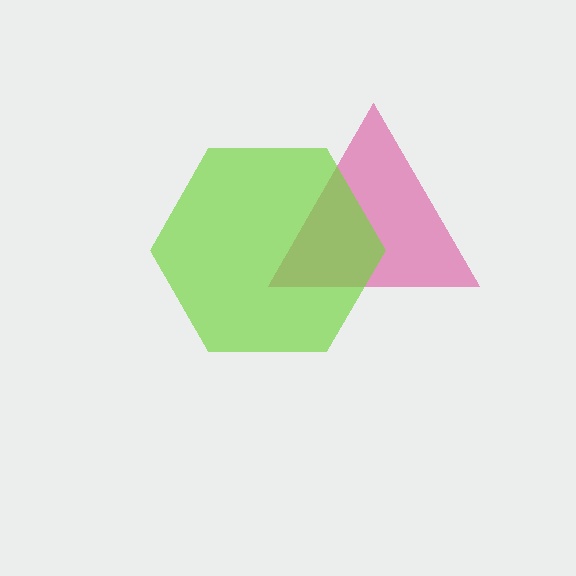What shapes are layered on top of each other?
The layered shapes are: a magenta triangle, a lime hexagon.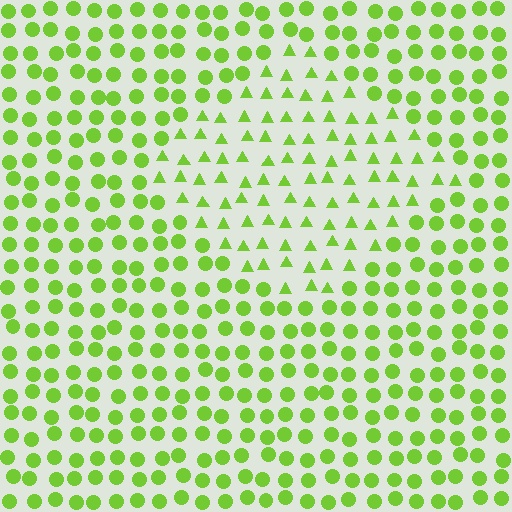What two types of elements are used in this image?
The image uses triangles inside the diamond region and circles outside it.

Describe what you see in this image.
The image is filled with small lime elements arranged in a uniform grid. A diamond-shaped region contains triangles, while the surrounding area contains circles. The boundary is defined purely by the change in element shape.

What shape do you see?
I see a diamond.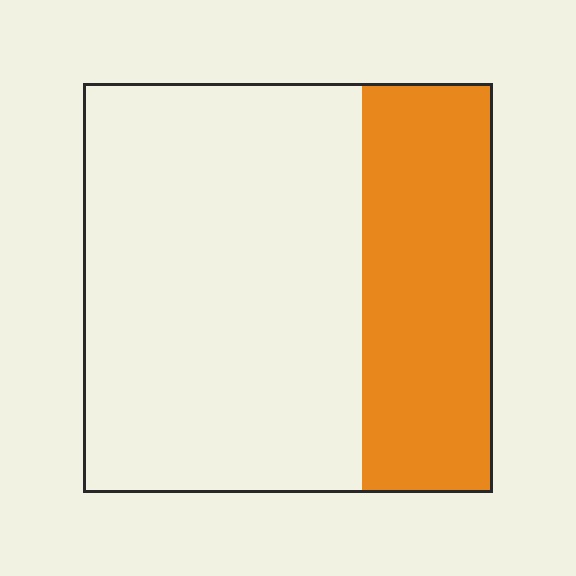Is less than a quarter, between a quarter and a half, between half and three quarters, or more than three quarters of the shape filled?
Between a quarter and a half.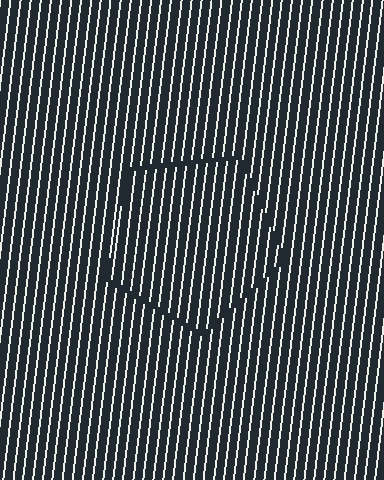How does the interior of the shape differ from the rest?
The interior of the shape contains the same grating, shifted by half a period — the contour is defined by the phase discontinuity where line-ends from the inner and outer gratings abut.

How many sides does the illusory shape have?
5 sides — the line-ends trace a pentagon.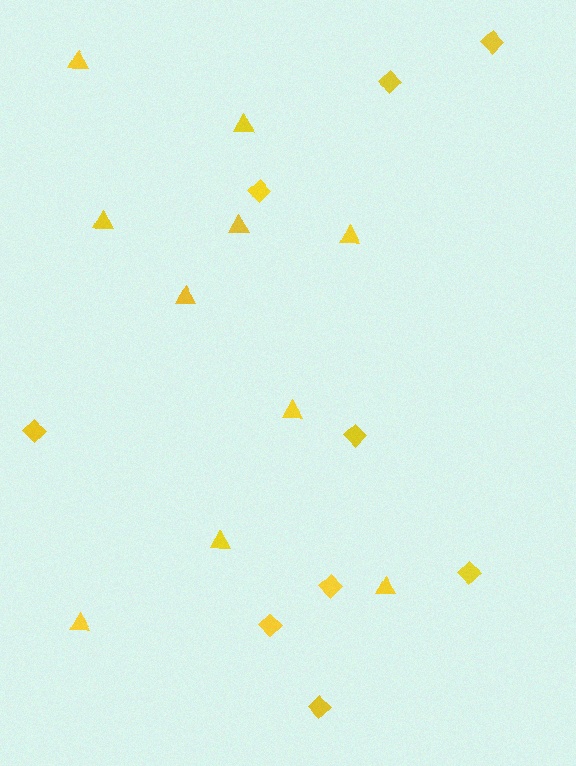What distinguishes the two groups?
There are 2 groups: one group of triangles (10) and one group of diamonds (9).